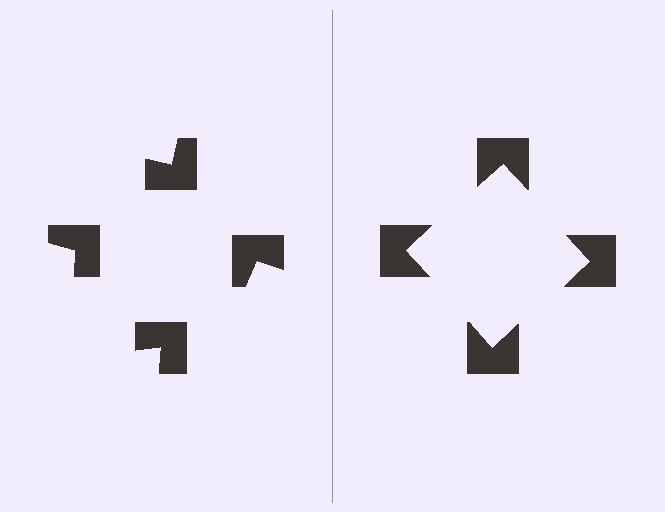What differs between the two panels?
The notched squares are positioned identically on both sides; only the wedge orientations differ. On the right they align to a square; on the left they are misaligned.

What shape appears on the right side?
An illusory square.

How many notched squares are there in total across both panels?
8 — 4 on each side.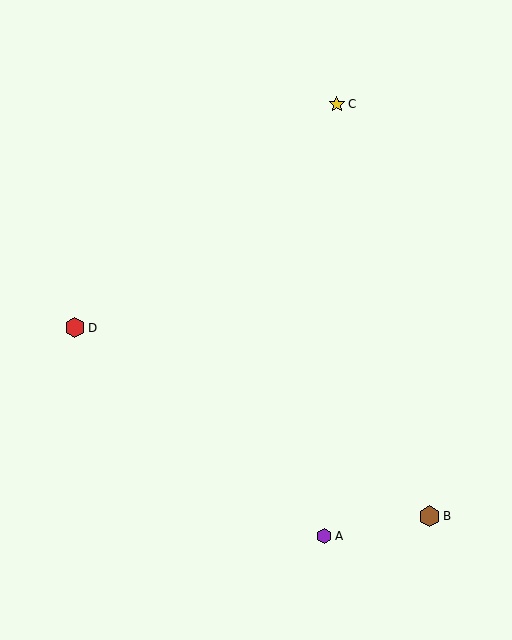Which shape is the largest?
The brown hexagon (labeled B) is the largest.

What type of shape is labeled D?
Shape D is a red hexagon.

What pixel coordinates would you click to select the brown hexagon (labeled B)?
Click at (429, 516) to select the brown hexagon B.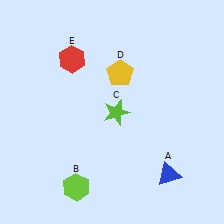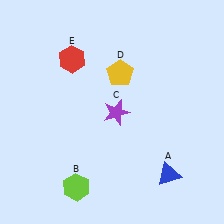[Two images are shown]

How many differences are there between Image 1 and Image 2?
There is 1 difference between the two images.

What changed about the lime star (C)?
In Image 1, C is lime. In Image 2, it changed to purple.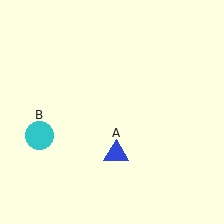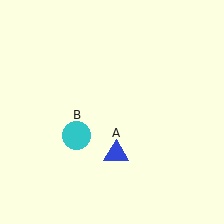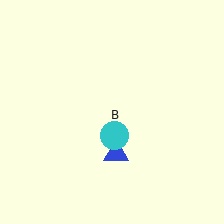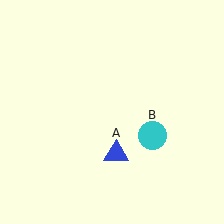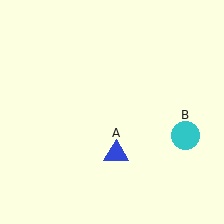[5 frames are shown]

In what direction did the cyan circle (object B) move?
The cyan circle (object B) moved right.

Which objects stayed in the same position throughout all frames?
Blue triangle (object A) remained stationary.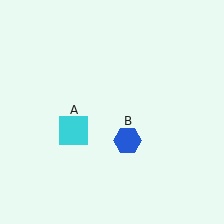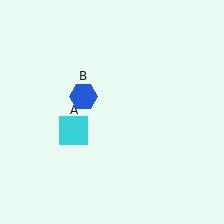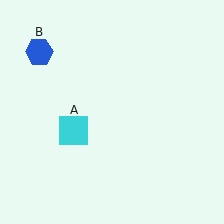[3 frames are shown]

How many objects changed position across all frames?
1 object changed position: blue hexagon (object B).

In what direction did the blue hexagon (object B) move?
The blue hexagon (object B) moved up and to the left.